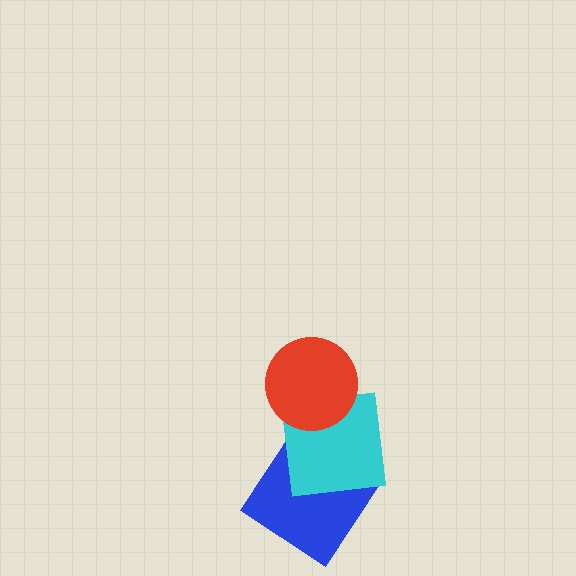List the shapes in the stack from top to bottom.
From top to bottom: the red circle, the cyan square, the blue diamond.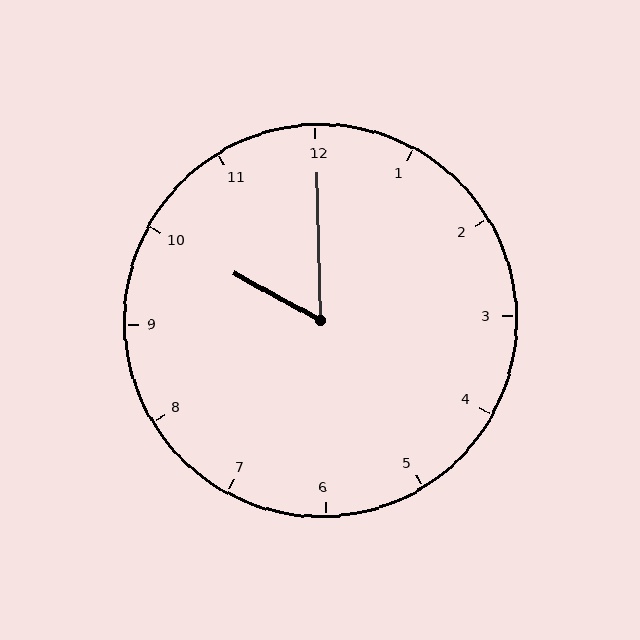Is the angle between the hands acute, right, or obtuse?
It is acute.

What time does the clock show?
10:00.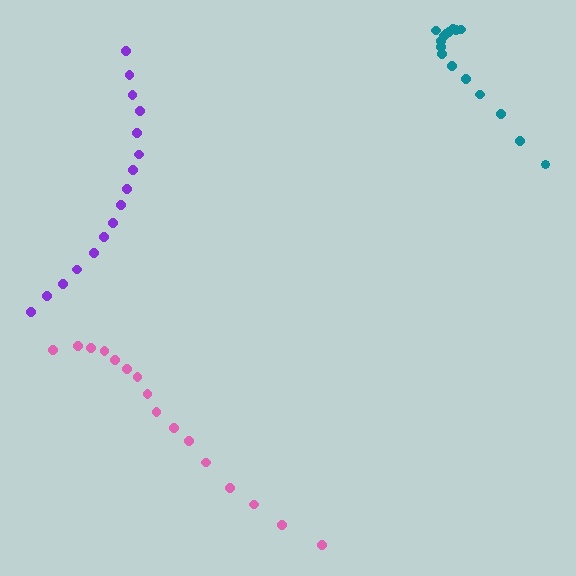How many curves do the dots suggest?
There are 3 distinct paths.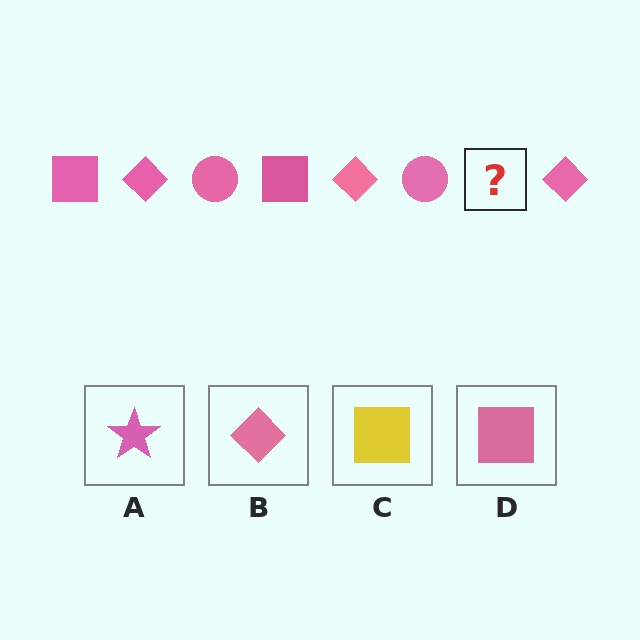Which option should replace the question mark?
Option D.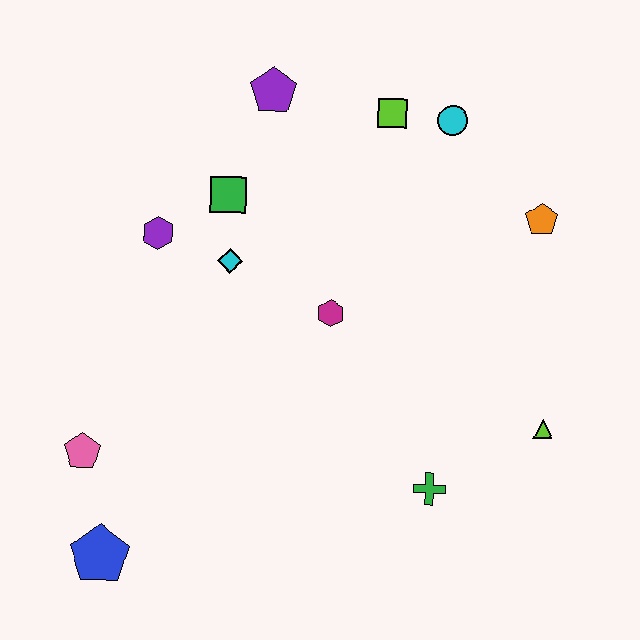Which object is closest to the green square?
The cyan diamond is closest to the green square.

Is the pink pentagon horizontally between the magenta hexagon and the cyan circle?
No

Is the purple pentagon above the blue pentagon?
Yes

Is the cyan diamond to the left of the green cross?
Yes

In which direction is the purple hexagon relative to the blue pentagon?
The purple hexagon is above the blue pentagon.